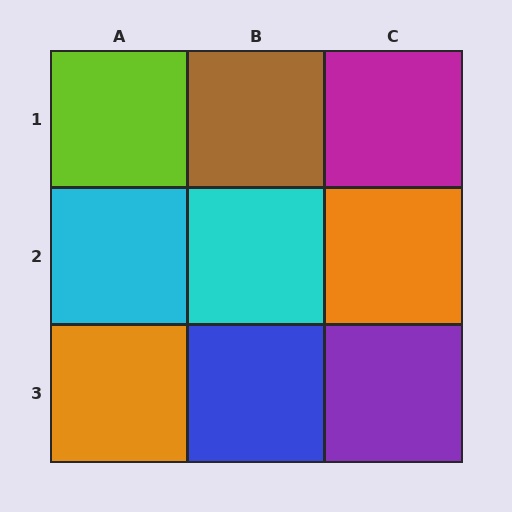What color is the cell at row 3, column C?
Purple.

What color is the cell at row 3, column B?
Blue.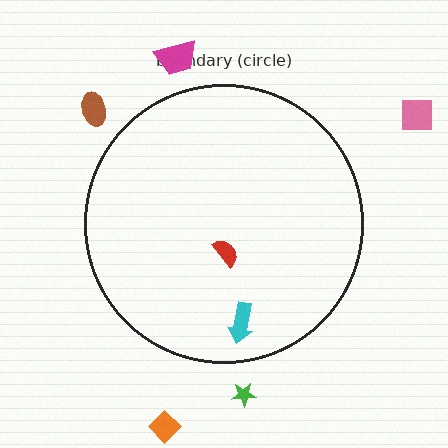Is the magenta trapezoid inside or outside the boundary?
Outside.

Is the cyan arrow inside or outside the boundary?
Inside.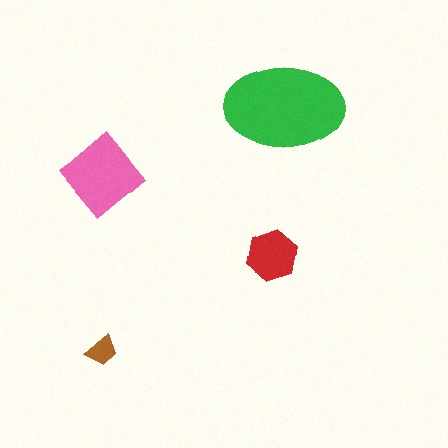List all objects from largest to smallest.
The green ellipse, the pink diamond, the red hexagon, the brown trapezoid.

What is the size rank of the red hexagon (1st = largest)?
3rd.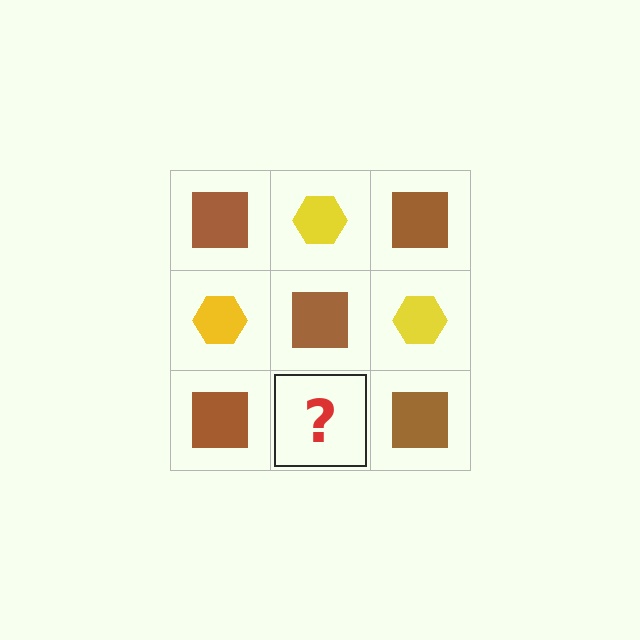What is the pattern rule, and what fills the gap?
The rule is that it alternates brown square and yellow hexagon in a checkerboard pattern. The gap should be filled with a yellow hexagon.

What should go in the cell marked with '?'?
The missing cell should contain a yellow hexagon.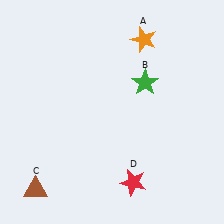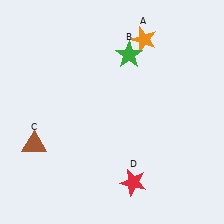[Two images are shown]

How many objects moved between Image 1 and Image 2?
2 objects moved between the two images.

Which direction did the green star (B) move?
The green star (B) moved up.